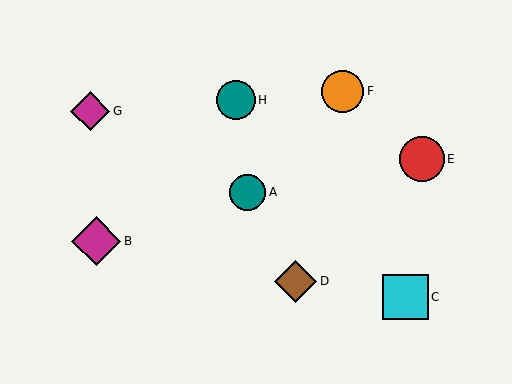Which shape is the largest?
The magenta diamond (labeled B) is the largest.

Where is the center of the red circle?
The center of the red circle is at (422, 159).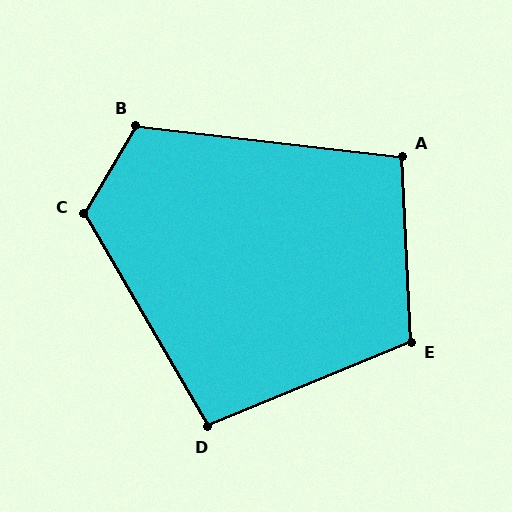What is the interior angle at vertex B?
Approximately 114 degrees (obtuse).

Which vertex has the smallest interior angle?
D, at approximately 98 degrees.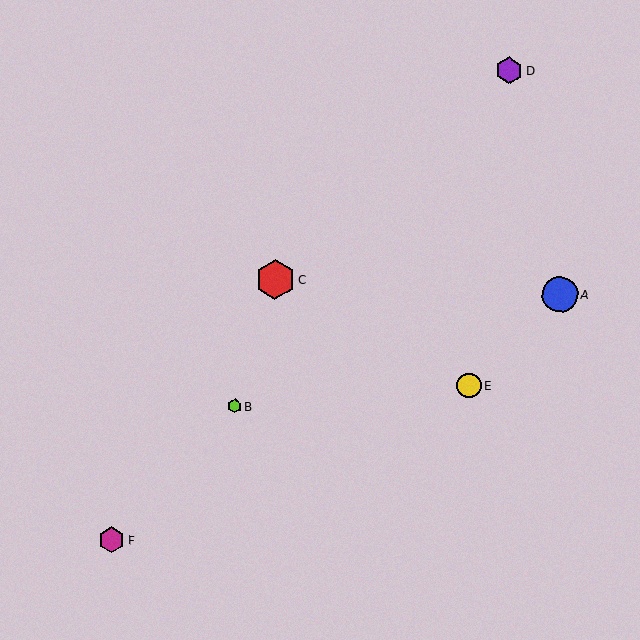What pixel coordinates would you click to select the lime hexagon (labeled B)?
Click at (235, 406) to select the lime hexagon B.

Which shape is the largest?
The red hexagon (labeled C) is the largest.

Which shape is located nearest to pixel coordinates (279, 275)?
The red hexagon (labeled C) at (275, 279) is nearest to that location.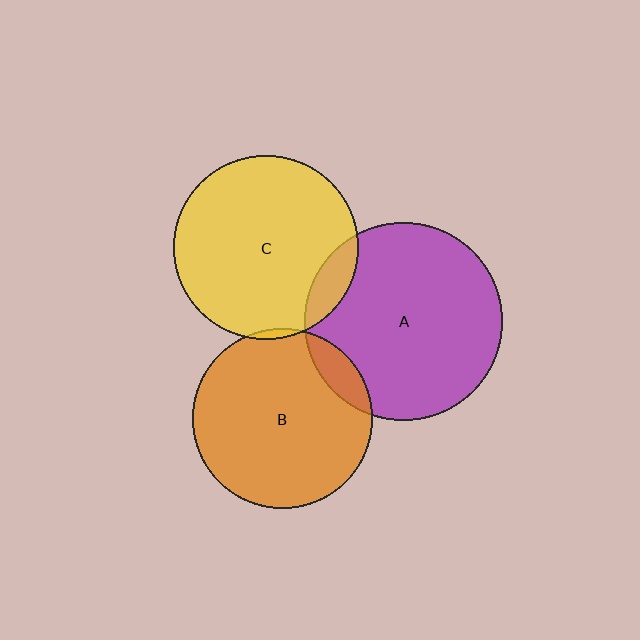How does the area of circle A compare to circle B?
Approximately 1.2 times.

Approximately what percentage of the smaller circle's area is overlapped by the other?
Approximately 10%.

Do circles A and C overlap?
Yes.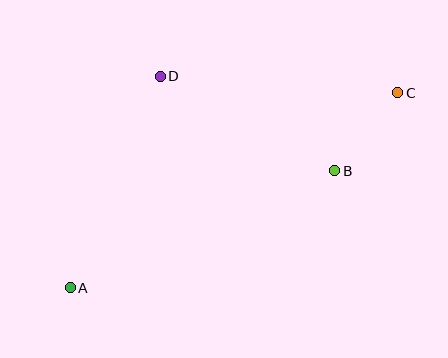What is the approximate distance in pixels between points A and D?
The distance between A and D is approximately 230 pixels.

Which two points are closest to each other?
Points B and C are closest to each other.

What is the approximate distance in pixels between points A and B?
The distance between A and B is approximately 290 pixels.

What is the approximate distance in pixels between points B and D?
The distance between B and D is approximately 199 pixels.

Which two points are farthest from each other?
Points A and C are farthest from each other.